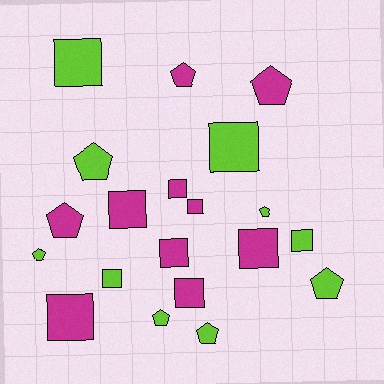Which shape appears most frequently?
Square, with 11 objects.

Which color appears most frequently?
Lime, with 10 objects.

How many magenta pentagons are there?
There are 3 magenta pentagons.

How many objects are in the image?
There are 20 objects.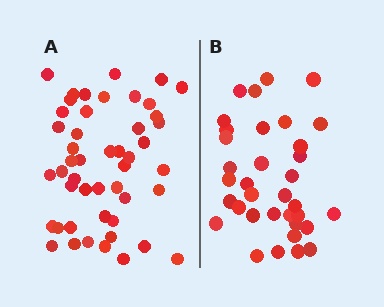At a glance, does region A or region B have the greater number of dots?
Region A (the left region) has more dots.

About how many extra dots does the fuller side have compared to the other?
Region A has approximately 15 more dots than region B.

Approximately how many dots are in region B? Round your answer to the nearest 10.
About 40 dots. (The exact count is 35, which rounds to 40.)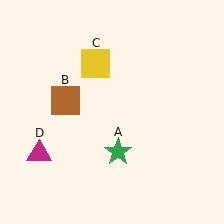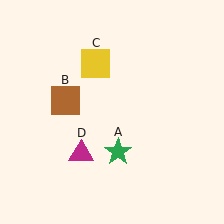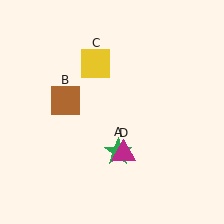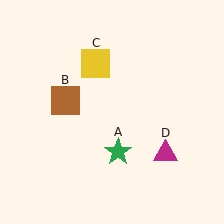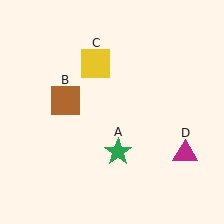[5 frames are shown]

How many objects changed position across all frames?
1 object changed position: magenta triangle (object D).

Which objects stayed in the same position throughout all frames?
Green star (object A) and brown square (object B) and yellow square (object C) remained stationary.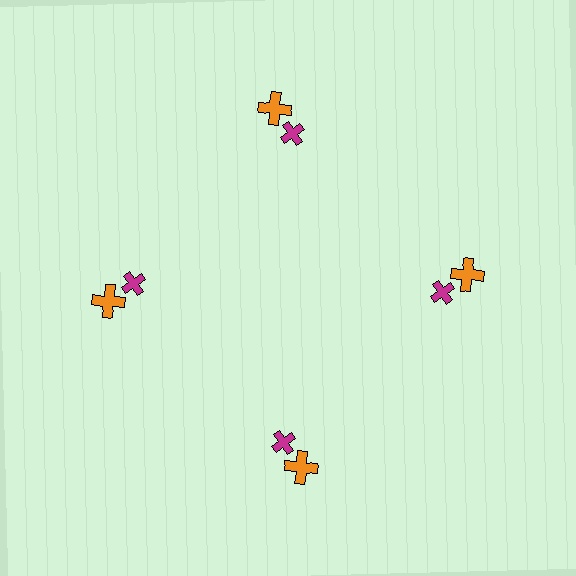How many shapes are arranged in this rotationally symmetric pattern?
There are 8 shapes, arranged in 4 groups of 2.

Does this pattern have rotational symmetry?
Yes, this pattern has 4-fold rotational symmetry. It looks the same after rotating 90 degrees around the center.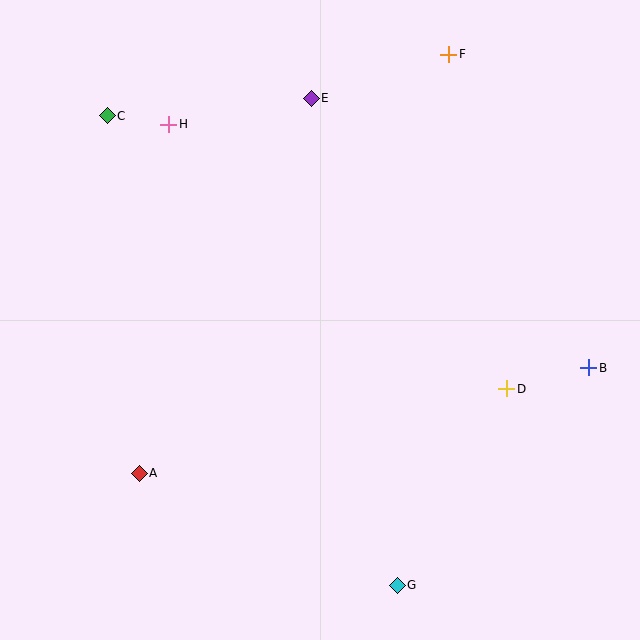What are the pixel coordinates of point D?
Point D is at (507, 389).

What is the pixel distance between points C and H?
The distance between C and H is 62 pixels.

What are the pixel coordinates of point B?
Point B is at (589, 368).